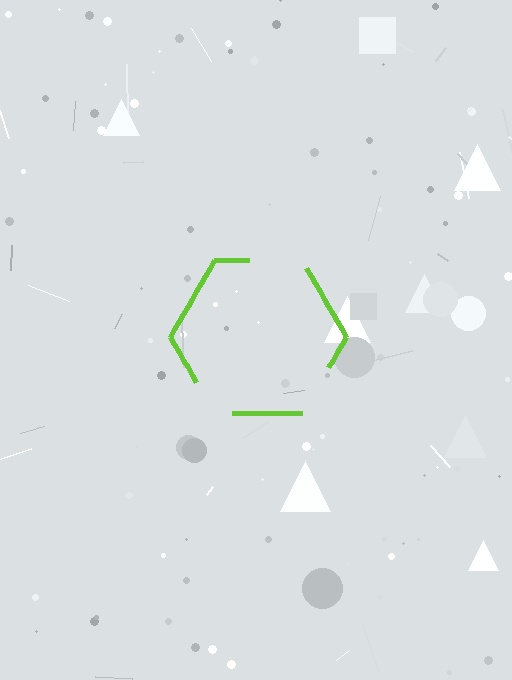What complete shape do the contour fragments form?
The contour fragments form a hexagon.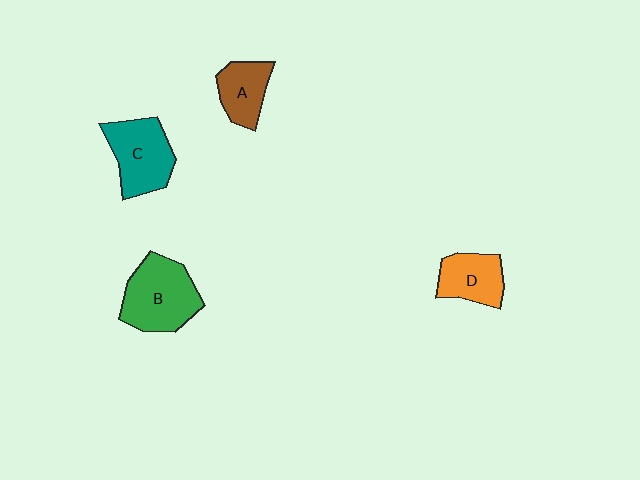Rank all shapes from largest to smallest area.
From largest to smallest: B (green), C (teal), D (orange), A (brown).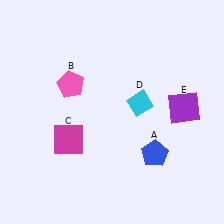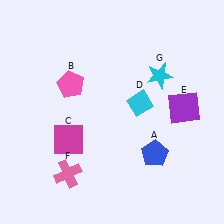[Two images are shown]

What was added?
A pink cross (F), a cyan star (G) were added in Image 2.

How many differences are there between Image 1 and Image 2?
There are 2 differences between the two images.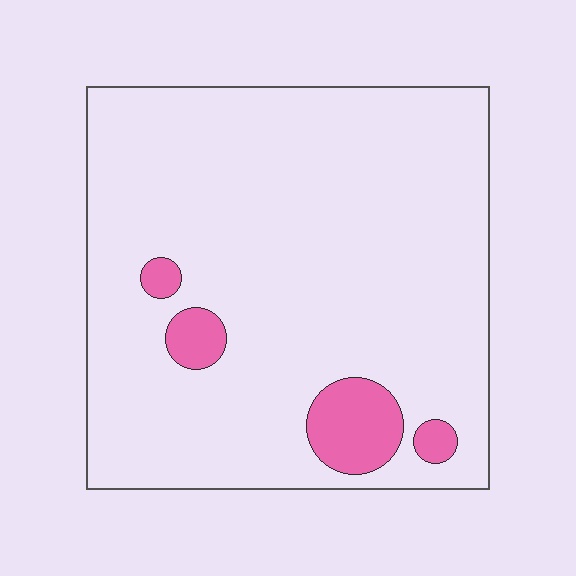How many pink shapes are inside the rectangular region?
4.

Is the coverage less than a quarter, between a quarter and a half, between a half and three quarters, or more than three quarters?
Less than a quarter.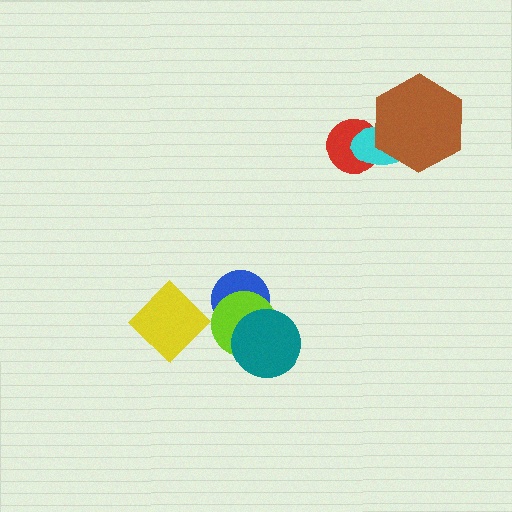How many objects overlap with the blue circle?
2 objects overlap with the blue circle.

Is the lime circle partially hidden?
Yes, it is partially covered by another shape.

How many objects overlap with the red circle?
2 objects overlap with the red circle.